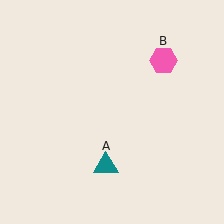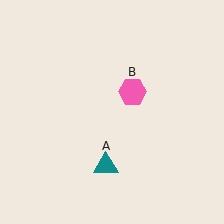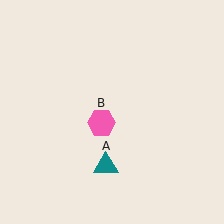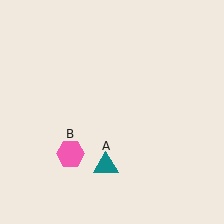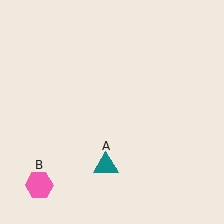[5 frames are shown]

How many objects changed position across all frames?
1 object changed position: pink hexagon (object B).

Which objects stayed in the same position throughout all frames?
Teal triangle (object A) remained stationary.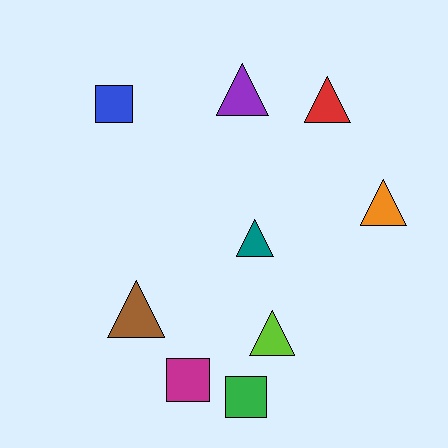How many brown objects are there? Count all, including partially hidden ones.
There is 1 brown object.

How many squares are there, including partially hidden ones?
There are 3 squares.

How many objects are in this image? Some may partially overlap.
There are 9 objects.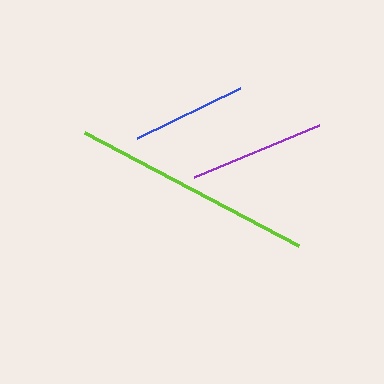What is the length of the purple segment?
The purple segment is approximately 135 pixels long.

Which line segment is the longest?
The lime line is the longest at approximately 242 pixels.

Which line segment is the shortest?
The blue line is the shortest at approximately 115 pixels.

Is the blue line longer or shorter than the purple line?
The purple line is longer than the blue line.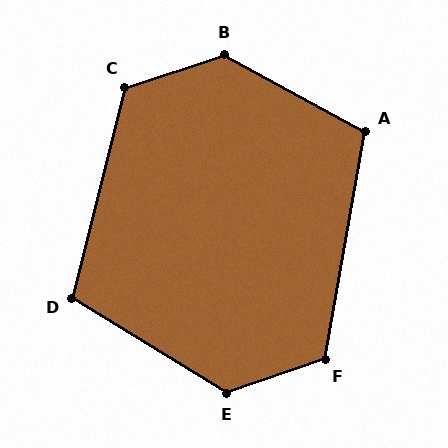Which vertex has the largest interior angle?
B, at approximately 134 degrees.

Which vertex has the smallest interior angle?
D, at approximately 108 degrees.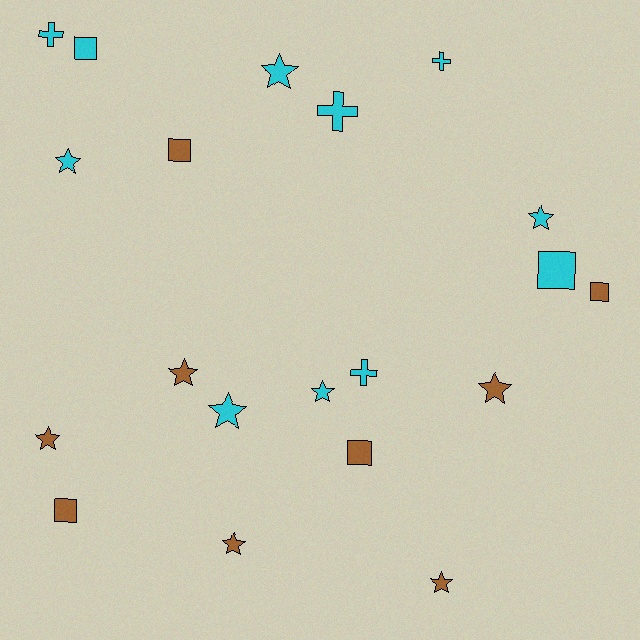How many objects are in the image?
There are 20 objects.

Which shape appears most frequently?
Star, with 10 objects.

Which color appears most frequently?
Cyan, with 11 objects.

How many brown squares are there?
There are 4 brown squares.